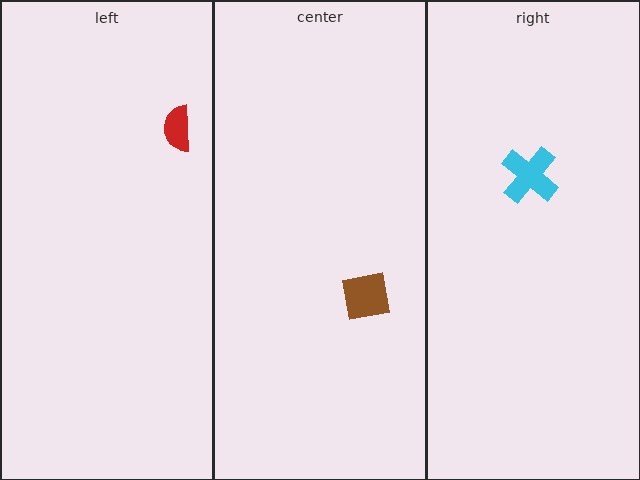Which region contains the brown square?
The center region.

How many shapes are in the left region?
1.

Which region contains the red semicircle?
The left region.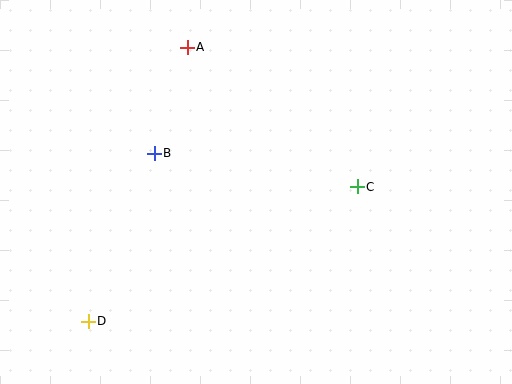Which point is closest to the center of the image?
Point C at (357, 187) is closest to the center.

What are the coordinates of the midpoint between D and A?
The midpoint between D and A is at (138, 184).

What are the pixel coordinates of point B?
Point B is at (154, 153).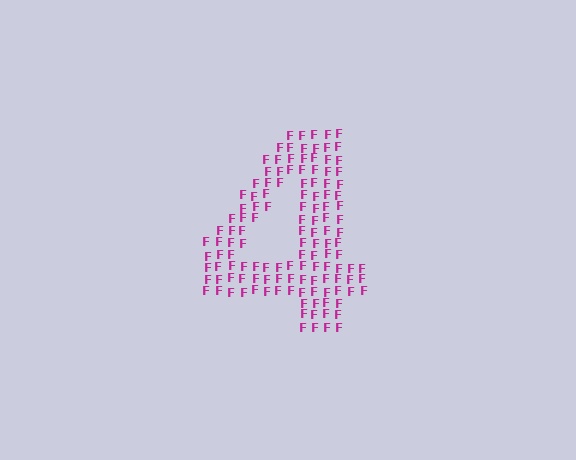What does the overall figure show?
The overall figure shows the digit 4.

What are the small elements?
The small elements are letter F's.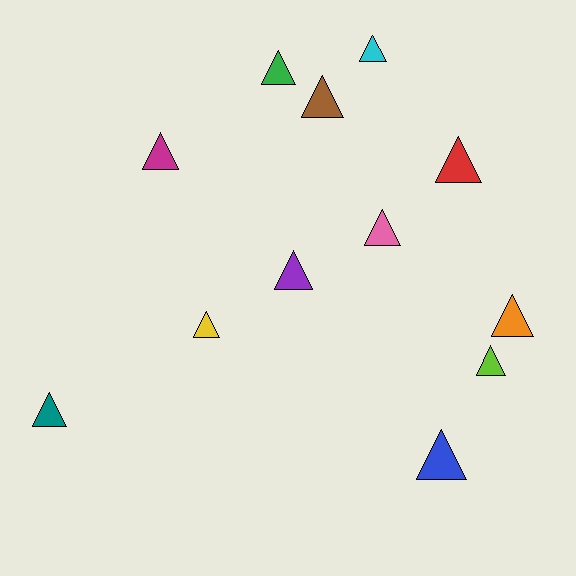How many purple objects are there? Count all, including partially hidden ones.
There is 1 purple object.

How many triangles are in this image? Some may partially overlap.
There are 12 triangles.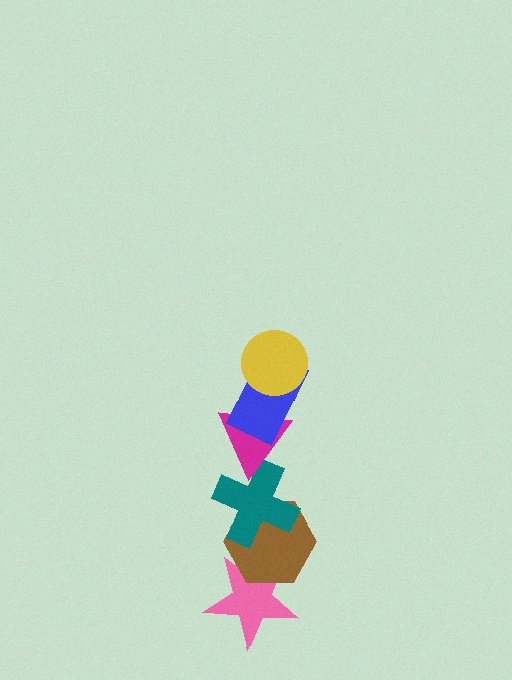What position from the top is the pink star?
The pink star is 6th from the top.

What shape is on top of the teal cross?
The magenta triangle is on top of the teal cross.